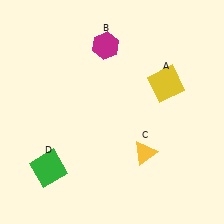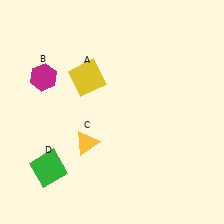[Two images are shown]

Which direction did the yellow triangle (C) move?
The yellow triangle (C) moved left.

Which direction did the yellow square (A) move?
The yellow square (A) moved left.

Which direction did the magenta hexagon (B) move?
The magenta hexagon (B) moved left.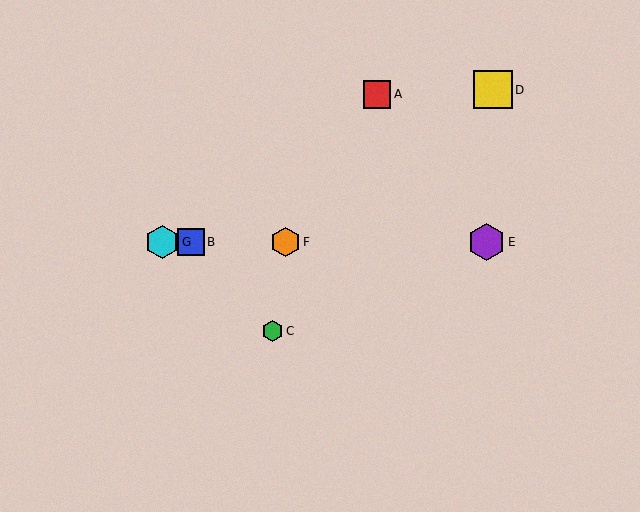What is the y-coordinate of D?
Object D is at y≈90.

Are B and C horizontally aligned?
No, B is at y≈242 and C is at y≈331.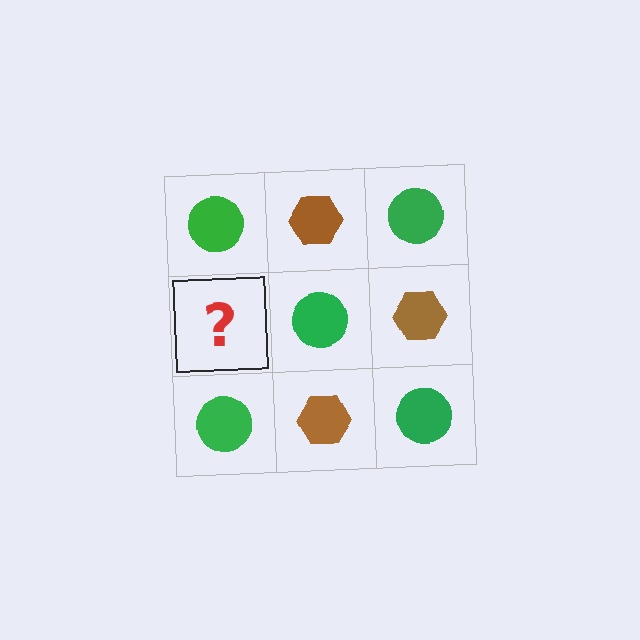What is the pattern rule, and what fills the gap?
The rule is that it alternates green circle and brown hexagon in a checkerboard pattern. The gap should be filled with a brown hexagon.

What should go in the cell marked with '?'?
The missing cell should contain a brown hexagon.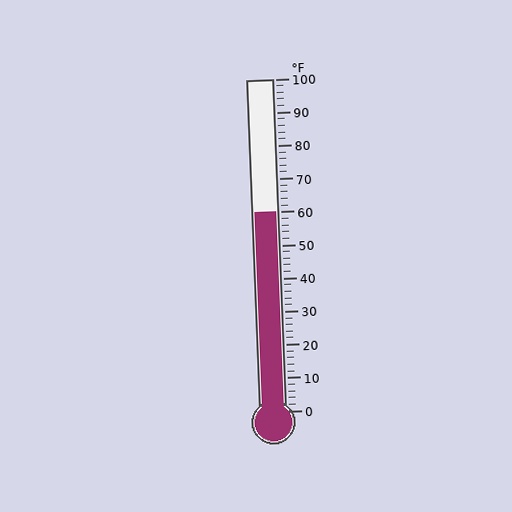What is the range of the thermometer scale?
The thermometer scale ranges from 0°F to 100°F.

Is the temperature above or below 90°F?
The temperature is below 90°F.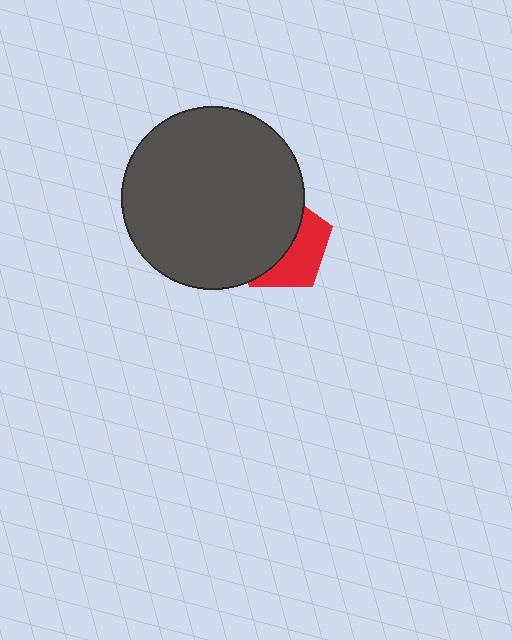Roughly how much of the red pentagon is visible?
A small part of it is visible (roughly 42%).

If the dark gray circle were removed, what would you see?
You would see the complete red pentagon.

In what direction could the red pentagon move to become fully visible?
The red pentagon could move right. That would shift it out from behind the dark gray circle entirely.